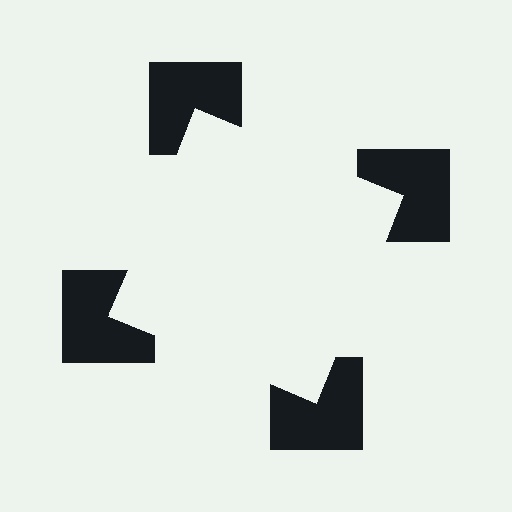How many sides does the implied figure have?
4 sides.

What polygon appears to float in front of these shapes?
An illusory square — its edges are inferred from the aligned wedge cuts in the notched squares, not physically drawn.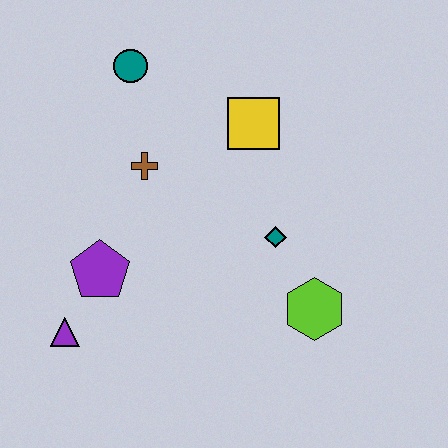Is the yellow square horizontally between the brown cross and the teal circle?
No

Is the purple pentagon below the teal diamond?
Yes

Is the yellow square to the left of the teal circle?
No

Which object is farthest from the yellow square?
The purple triangle is farthest from the yellow square.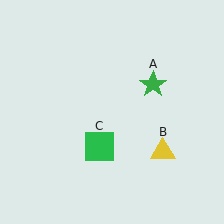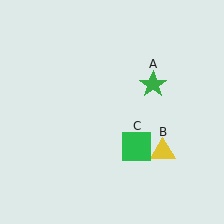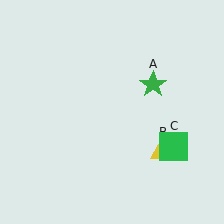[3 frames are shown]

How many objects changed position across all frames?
1 object changed position: green square (object C).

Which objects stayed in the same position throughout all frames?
Green star (object A) and yellow triangle (object B) remained stationary.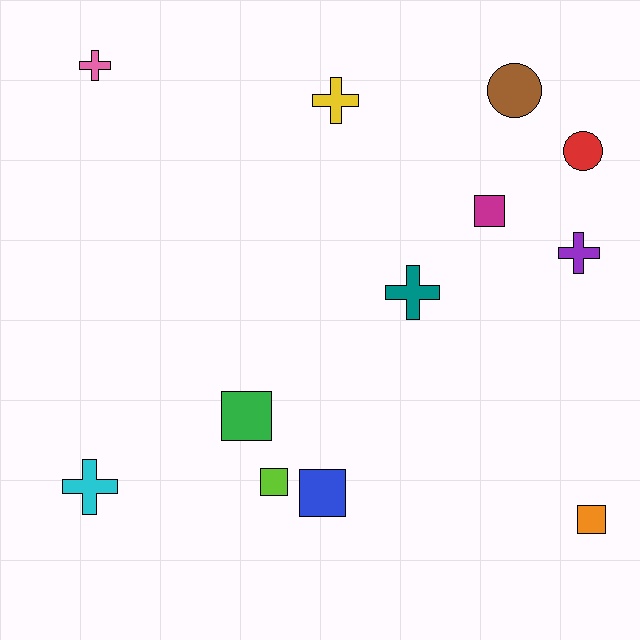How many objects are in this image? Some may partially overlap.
There are 12 objects.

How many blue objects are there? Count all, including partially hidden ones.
There is 1 blue object.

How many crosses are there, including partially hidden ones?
There are 5 crosses.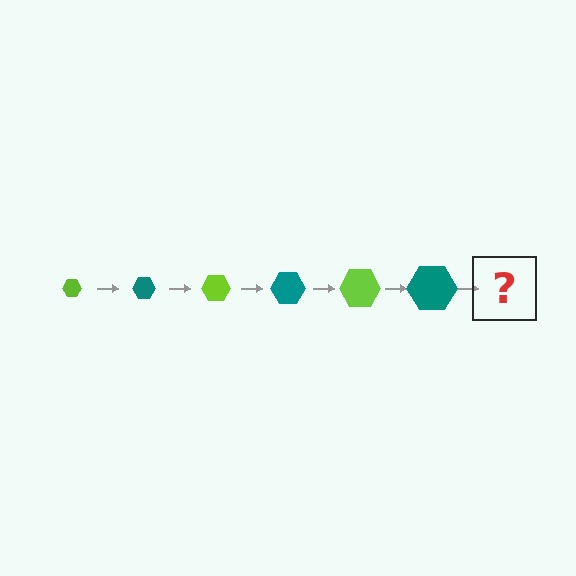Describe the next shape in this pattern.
It should be a lime hexagon, larger than the previous one.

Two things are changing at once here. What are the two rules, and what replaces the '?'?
The two rules are that the hexagon grows larger each step and the color cycles through lime and teal. The '?' should be a lime hexagon, larger than the previous one.